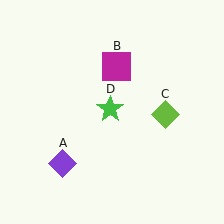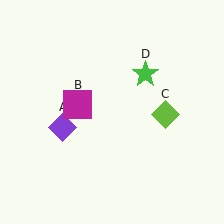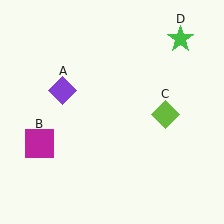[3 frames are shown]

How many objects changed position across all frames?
3 objects changed position: purple diamond (object A), magenta square (object B), green star (object D).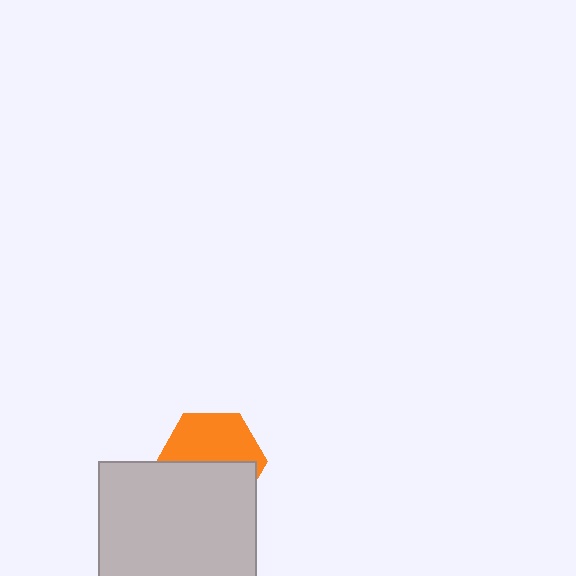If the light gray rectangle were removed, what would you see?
You would see the complete orange hexagon.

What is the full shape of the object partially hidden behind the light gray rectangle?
The partially hidden object is an orange hexagon.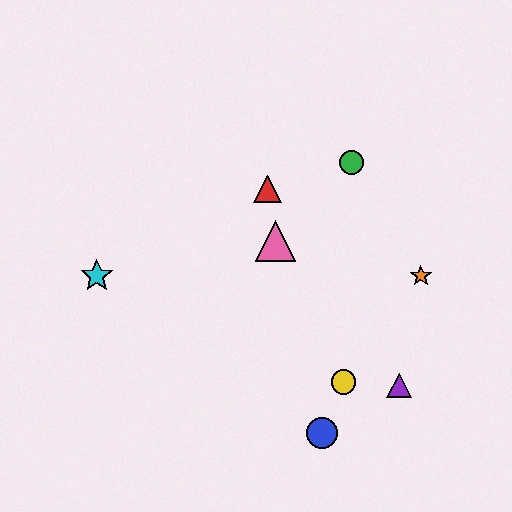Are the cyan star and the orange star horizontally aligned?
Yes, both are at y≈276.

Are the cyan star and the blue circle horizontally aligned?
No, the cyan star is at y≈276 and the blue circle is at y≈433.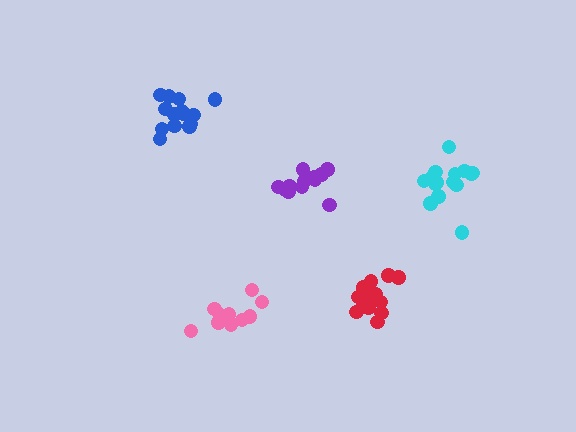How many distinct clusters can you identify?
There are 5 distinct clusters.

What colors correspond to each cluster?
The clusters are colored: purple, blue, red, pink, cyan.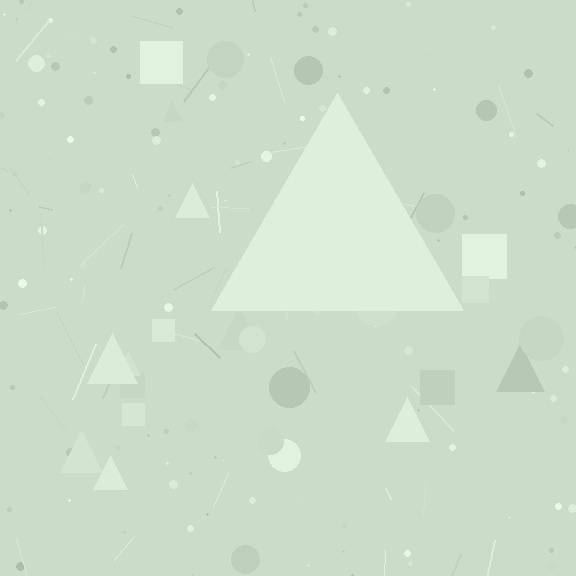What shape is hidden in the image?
A triangle is hidden in the image.